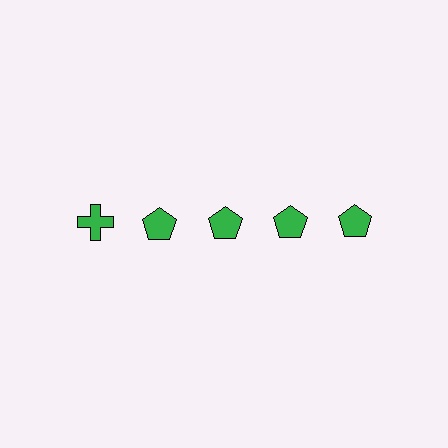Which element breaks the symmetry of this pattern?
The green cross in the top row, leftmost column breaks the symmetry. All other shapes are green pentagons.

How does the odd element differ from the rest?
It has a different shape: cross instead of pentagon.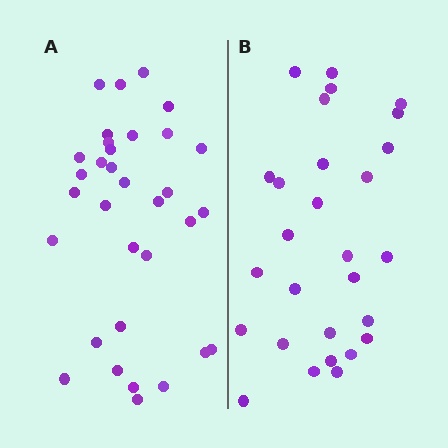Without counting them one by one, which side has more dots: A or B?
Region A (the left region) has more dots.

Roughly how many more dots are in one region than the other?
Region A has about 5 more dots than region B.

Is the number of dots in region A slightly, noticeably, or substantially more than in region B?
Region A has only slightly more — the two regions are fairly close. The ratio is roughly 1.2 to 1.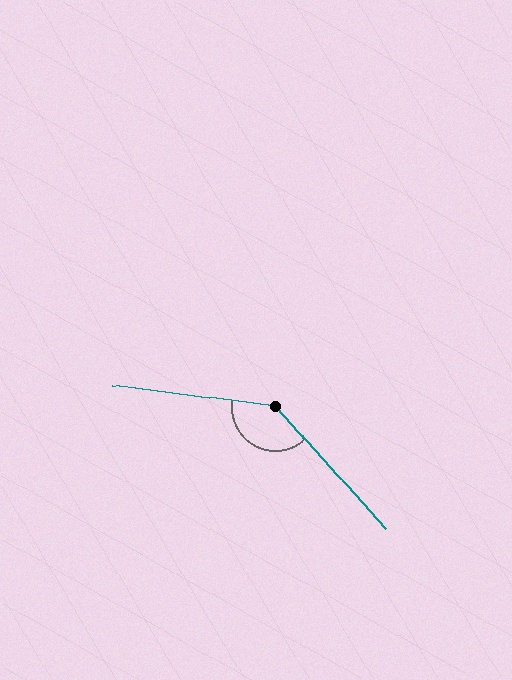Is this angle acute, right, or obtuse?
It is obtuse.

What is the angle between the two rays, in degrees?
Approximately 139 degrees.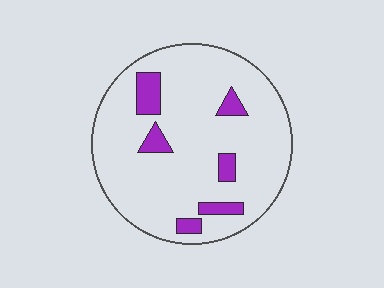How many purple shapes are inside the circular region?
6.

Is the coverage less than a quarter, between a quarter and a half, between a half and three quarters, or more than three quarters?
Less than a quarter.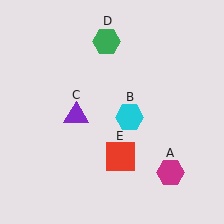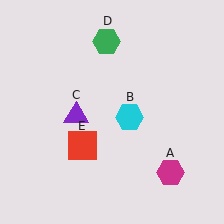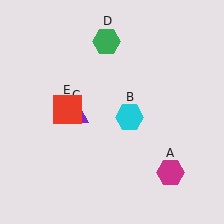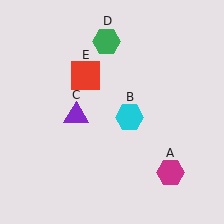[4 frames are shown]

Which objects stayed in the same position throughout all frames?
Magenta hexagon (object A) and cyan hexagon (object B) and purple triangle (object C) and green hexagon (object D) remained stationary.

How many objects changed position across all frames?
1 object changed position: red square (object E).